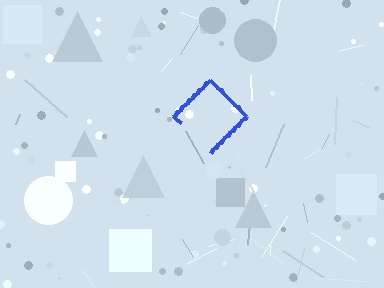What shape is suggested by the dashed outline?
The dashed outline suggests a diamond.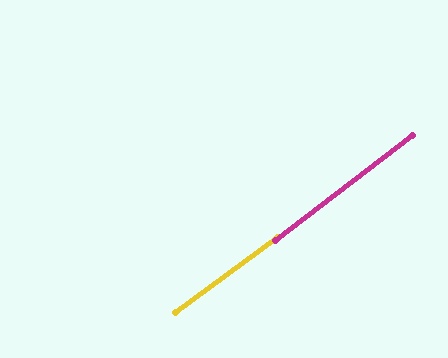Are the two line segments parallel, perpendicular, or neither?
Parallel — their directions differ by only 1.3°.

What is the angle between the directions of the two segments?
Approximately 1 degree.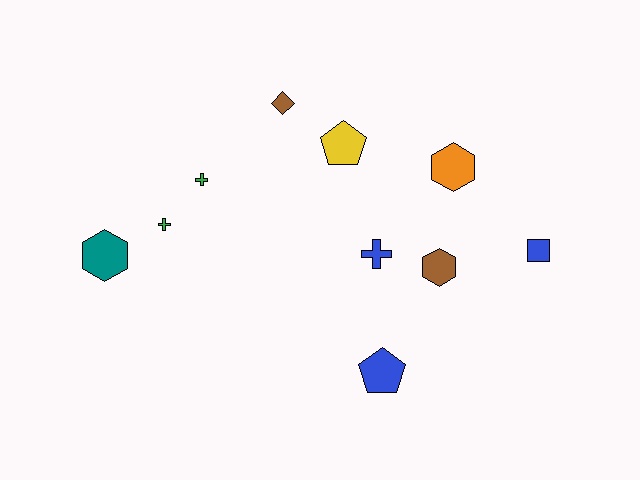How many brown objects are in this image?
There are 2 brown objects.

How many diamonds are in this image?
There is 1 diamond.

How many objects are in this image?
There are 10 objects.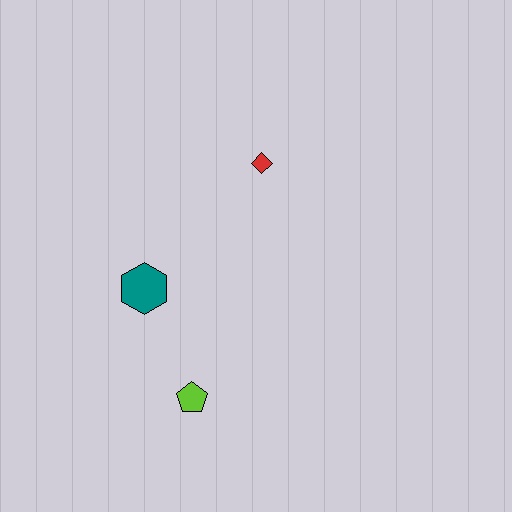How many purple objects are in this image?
There are no purple objects.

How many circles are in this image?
There are no circles.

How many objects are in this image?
There are 3 objects.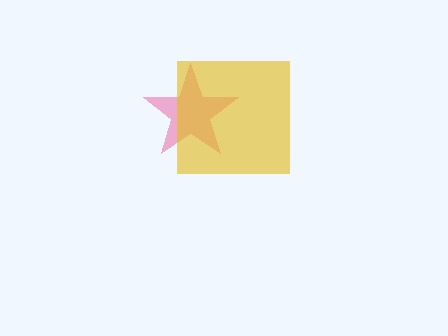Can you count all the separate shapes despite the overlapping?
Yes, there are 2 separate shapes.